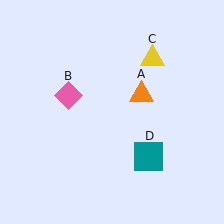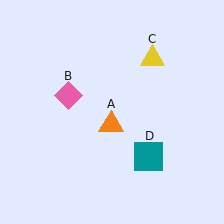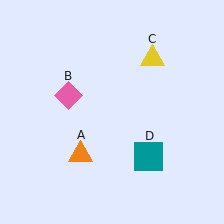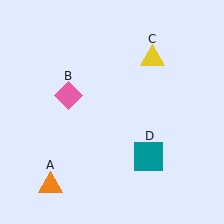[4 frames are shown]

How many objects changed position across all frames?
1 object changed position: orange triangle (object A).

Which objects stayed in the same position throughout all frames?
Pink diamond (object B) and yellow triangle (object C) and teal square (object D) remained stationary.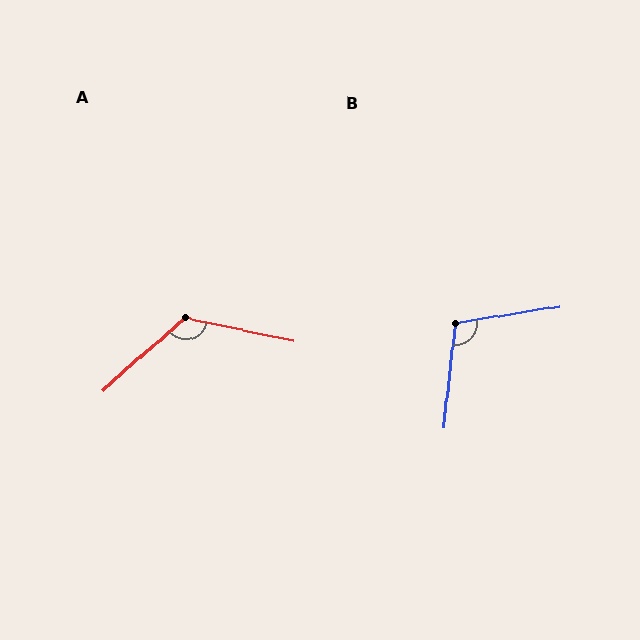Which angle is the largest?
A, at approximately 126 degrees.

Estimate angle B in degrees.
Approximately 105 degrees.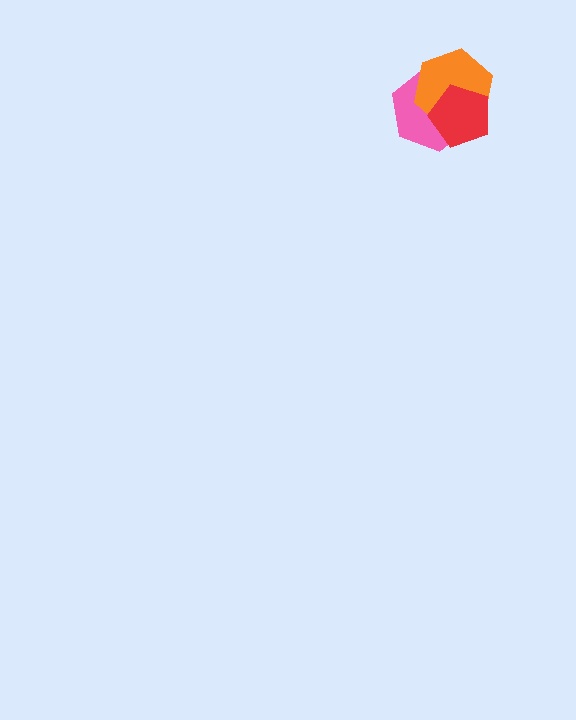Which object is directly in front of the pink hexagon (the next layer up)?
The orange hexagon is directly in front of the pink hexagon.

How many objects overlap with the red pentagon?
2 objects overlap with the red pentagon.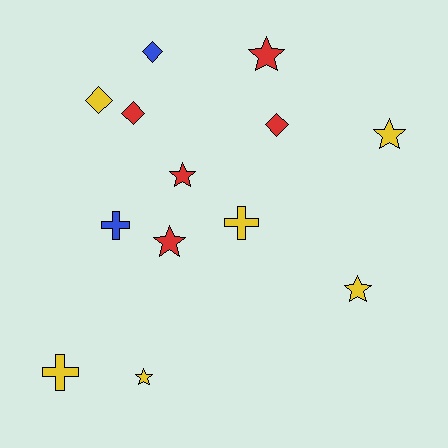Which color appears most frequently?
Yellow, with 6 objects.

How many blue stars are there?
There are no blue stars.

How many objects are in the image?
There are 13 objects.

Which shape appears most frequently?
Star, with 6 objects.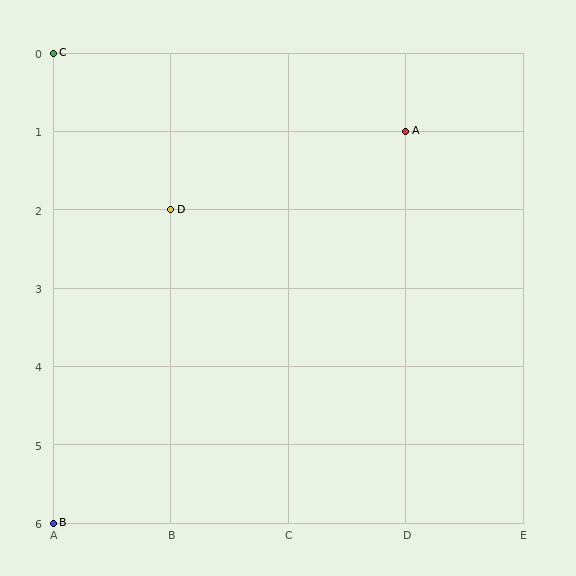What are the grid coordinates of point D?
Point D is at grid coordinates (B, 2).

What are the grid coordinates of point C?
Point C is at grid coordinates (A, 0).